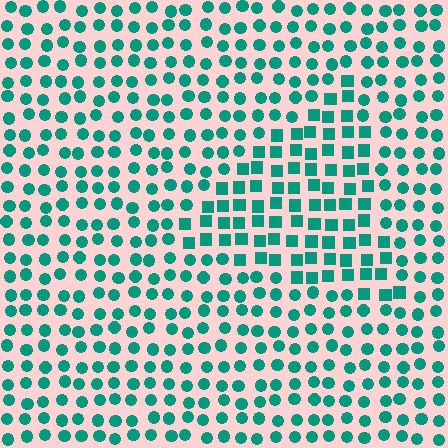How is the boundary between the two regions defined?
The boundary is defined by a change in element shape: squares inside vs. circles outside. All elements share the same color and spacing.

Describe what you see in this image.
The image is filled with small teal elements arranged in a uniform grid. A triangle-shaped region contains squares, while the surrounding area contains circles. The boundary is defined purely by the change in element shape.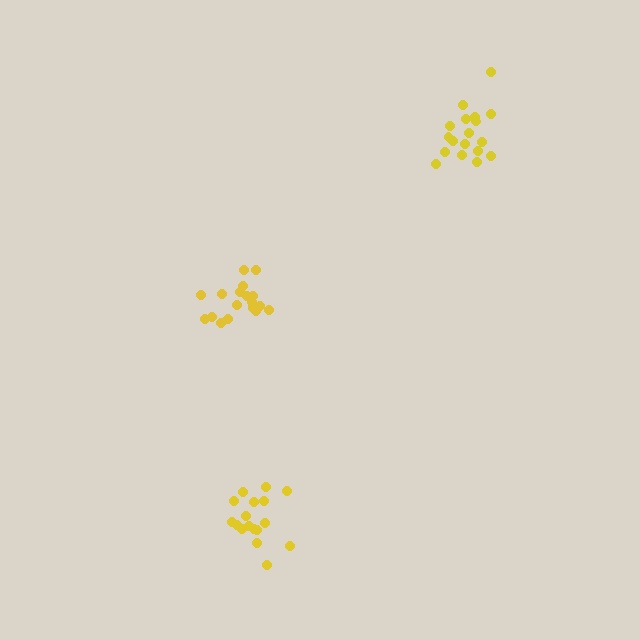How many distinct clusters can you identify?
There are 3 distinct clusters.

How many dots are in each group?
Group 1: 19 dots, Group 2: 18 dots, Group 3: 17 dots (54 total).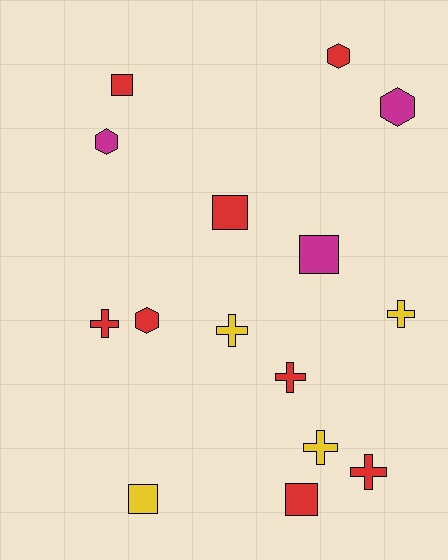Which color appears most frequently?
Red, with 8 objects.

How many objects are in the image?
There are 15 objects.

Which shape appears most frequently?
Cross, with 6 objects.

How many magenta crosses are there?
There are no magenta crosses.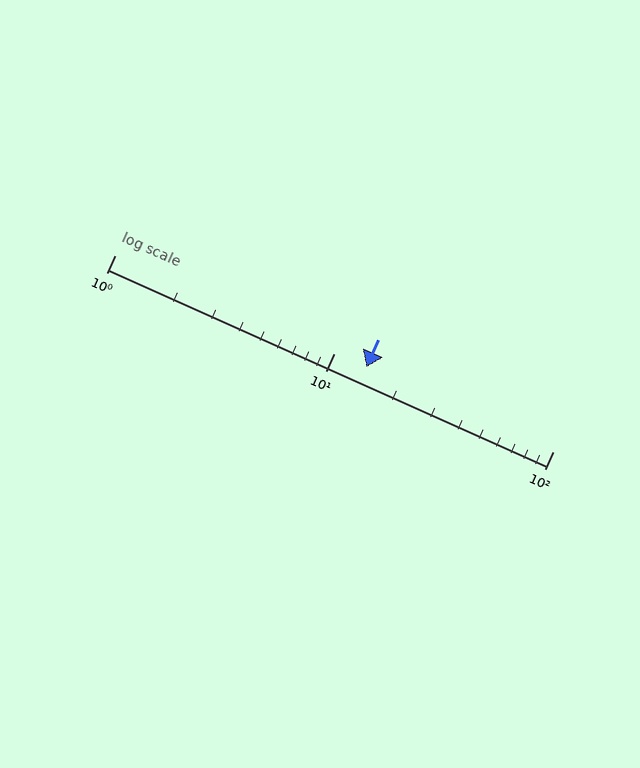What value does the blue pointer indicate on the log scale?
The pointer indicates approximately 14.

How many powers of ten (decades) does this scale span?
The scale spans 2 decades, from 1 to 100.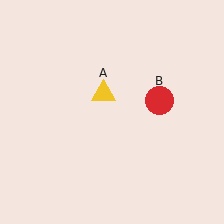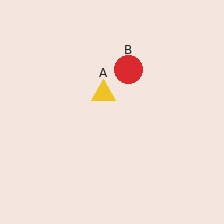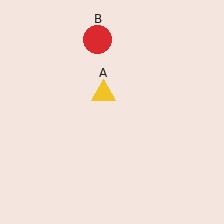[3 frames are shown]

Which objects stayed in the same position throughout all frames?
Yellow triangle (object A) remained stationary.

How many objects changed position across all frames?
1 object changed position: red circle (object B).